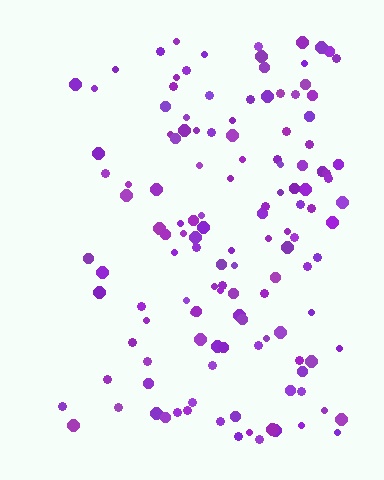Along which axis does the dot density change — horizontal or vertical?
Horizontal.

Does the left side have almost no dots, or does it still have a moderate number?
Still a moderate number, just noticeably fewer than the right.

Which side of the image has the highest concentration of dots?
The right.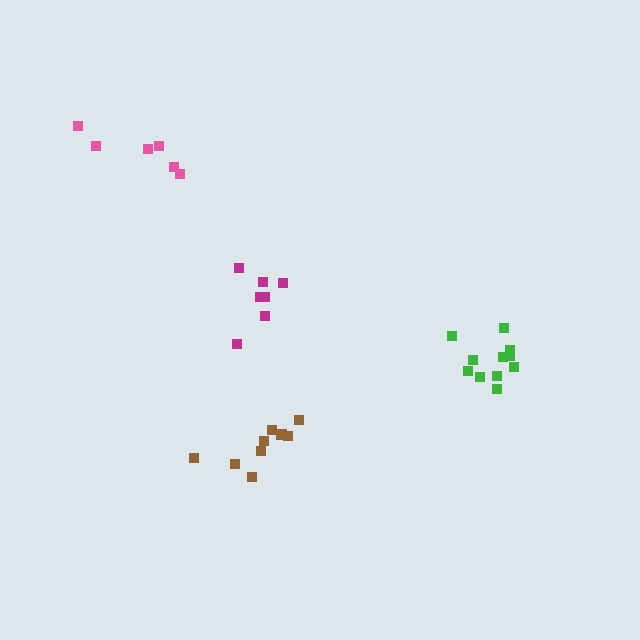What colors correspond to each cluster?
The clusters are colored: brown, magenta, green, pink.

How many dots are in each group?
Group 1: 10 dots, Group 2: 7 dots, Group 3: 11 dots, Group 4: 6 dots (34 total).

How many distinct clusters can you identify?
There are 4 distinct clusters.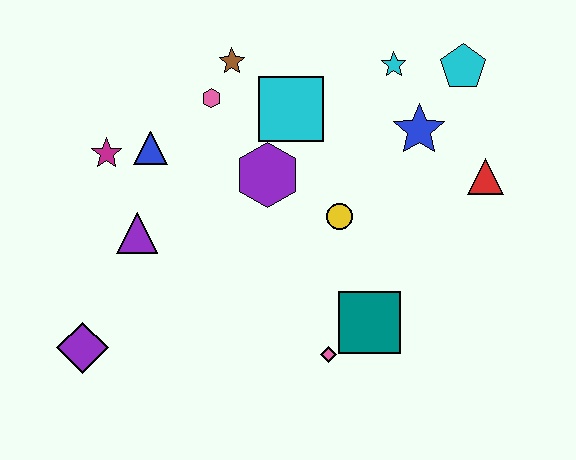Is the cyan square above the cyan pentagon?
No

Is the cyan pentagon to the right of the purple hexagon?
Yes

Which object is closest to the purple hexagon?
The cyan square is closest to the purple hexagon.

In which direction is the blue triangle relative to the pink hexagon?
The blue triangle is to the left of the pink hexagon.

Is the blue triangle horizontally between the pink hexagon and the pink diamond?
No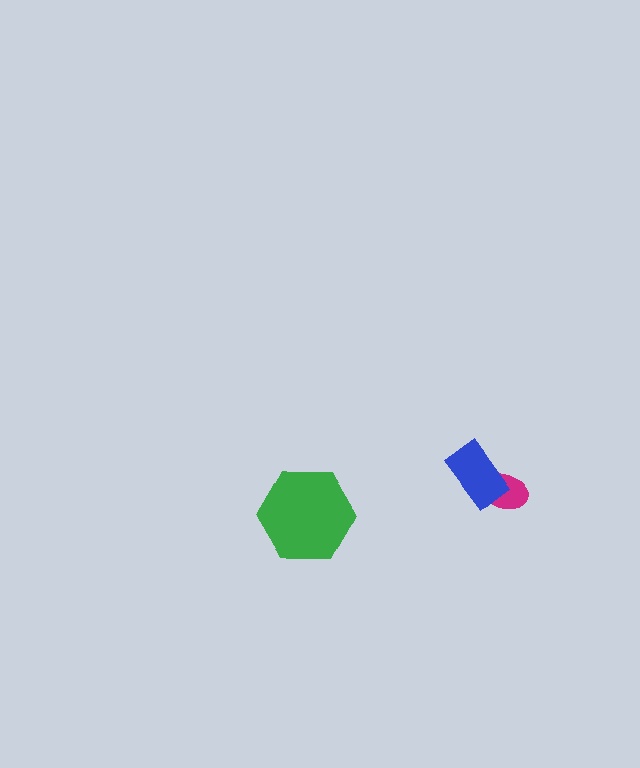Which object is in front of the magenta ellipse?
The blue rectangle is in front of the magenta ellipse.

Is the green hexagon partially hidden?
No, no other shape covers it.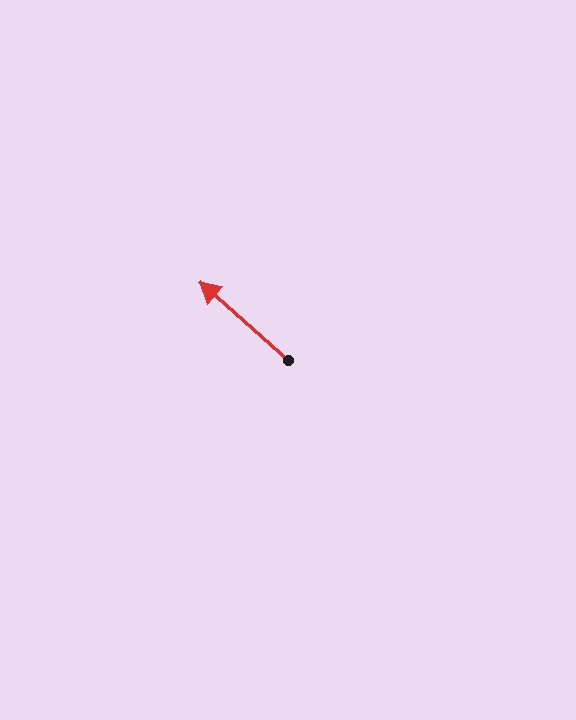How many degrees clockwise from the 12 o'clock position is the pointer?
Approximately 312 degrees.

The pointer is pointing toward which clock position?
Roughly 10 o'clock.